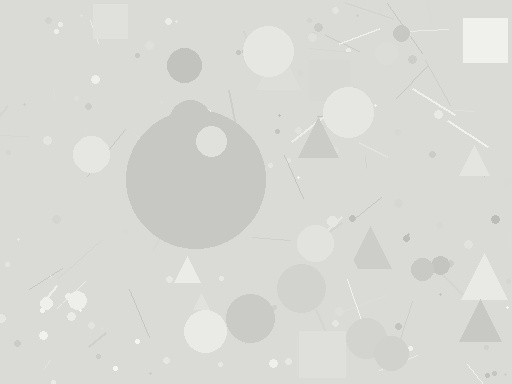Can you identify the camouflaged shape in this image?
The camouflaged shape is a circle.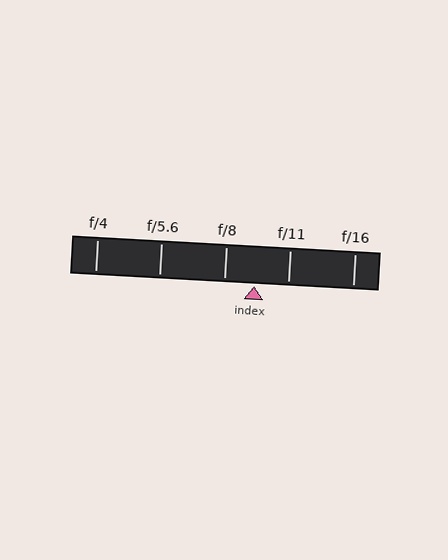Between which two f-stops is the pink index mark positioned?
The index mark is between f/8 and f/11.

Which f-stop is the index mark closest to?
The index mark is closest to f/8.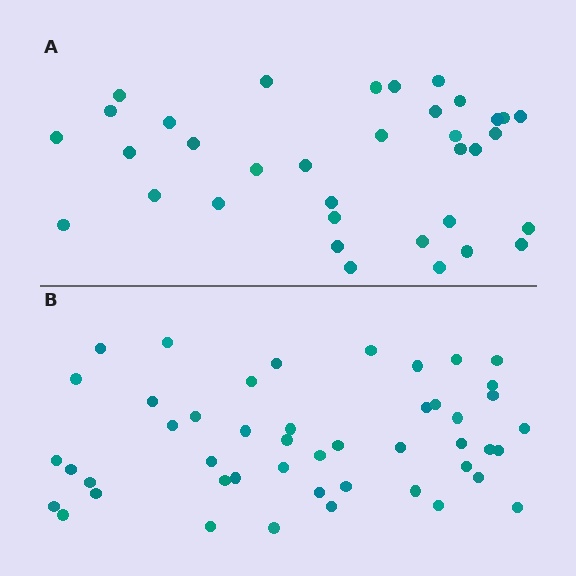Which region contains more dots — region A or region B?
Region B (the bottom region) has more dots.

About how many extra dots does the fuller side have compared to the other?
Region B has roughly 12 or so more dots than region A.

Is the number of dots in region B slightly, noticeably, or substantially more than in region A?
Region B has noticeably more, but not dramatically so. The ratio is roughly 1.3 to 1.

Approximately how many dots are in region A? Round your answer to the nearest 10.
About 40 dots. (The exact count is 35, which rounds to 40.)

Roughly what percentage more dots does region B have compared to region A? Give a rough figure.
About 35% more.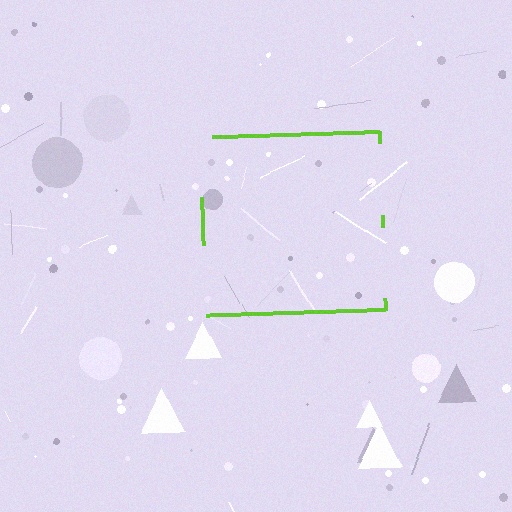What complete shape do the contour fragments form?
The contour fragments form a square.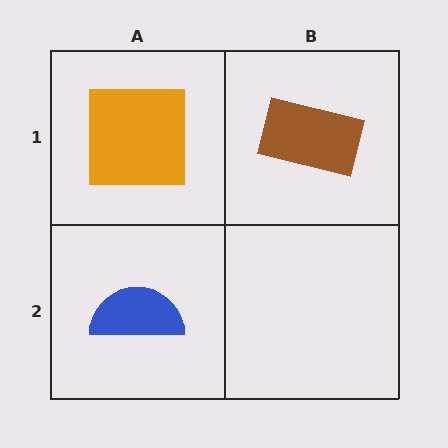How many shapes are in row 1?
2 shapes.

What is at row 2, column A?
A blue semicircle.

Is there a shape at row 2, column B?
No, that cell is empty.